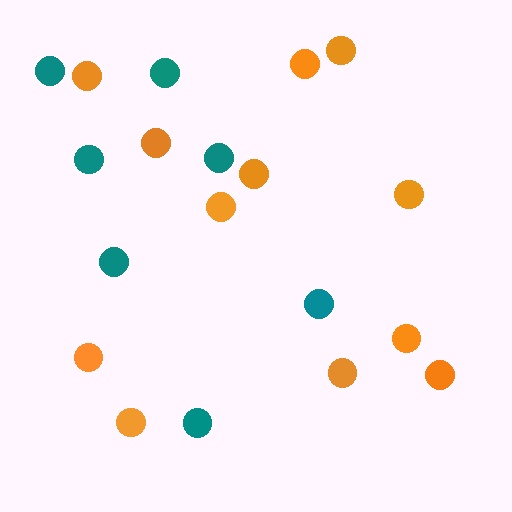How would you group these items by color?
There are 2 groups: one group of teal circles (7) and one group of orange circles (12).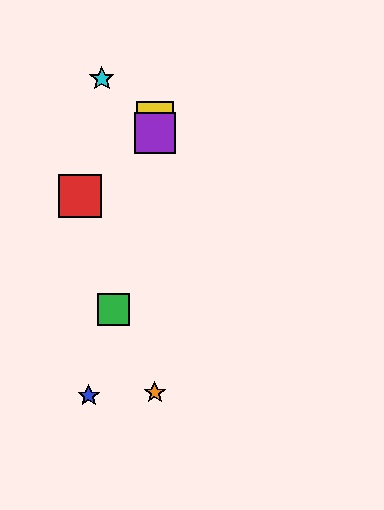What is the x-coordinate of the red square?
The red square is at x≈80.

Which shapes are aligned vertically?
The yellow square, the purple square, the orange star are aligned vertically.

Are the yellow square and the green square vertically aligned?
No, the yellow square is at x≈155 and the green square is at x≈113.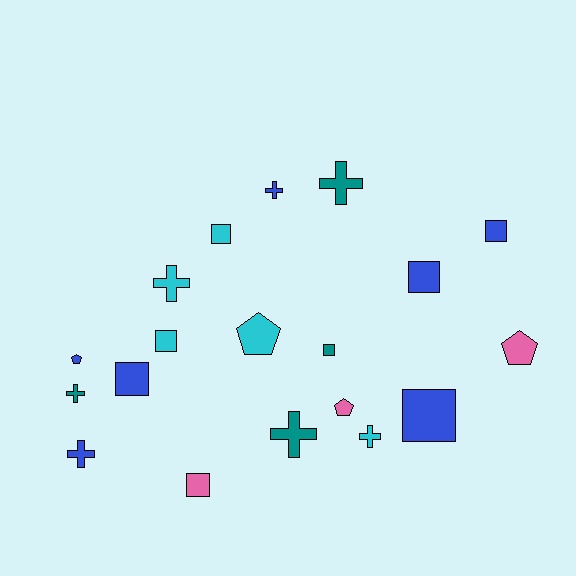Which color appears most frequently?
Blue, with 7 objects.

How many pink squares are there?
There is 1 pink square.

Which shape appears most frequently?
Square, with 8 objects.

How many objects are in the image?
There are 19 objects.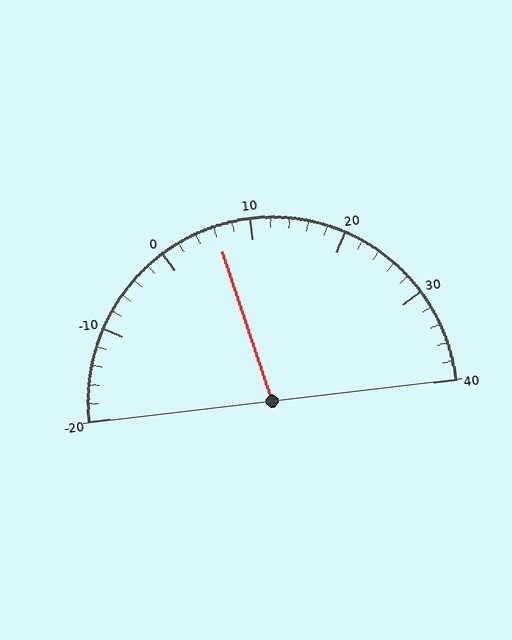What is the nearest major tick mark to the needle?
The nearest major tick mark is 10.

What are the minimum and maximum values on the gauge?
The gauge ranges from -20 to 40.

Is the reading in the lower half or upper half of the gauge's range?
The reading is in the lower half of the range (-20 to 40).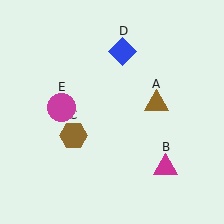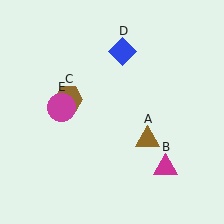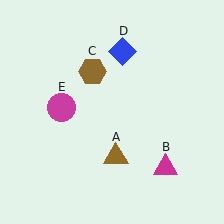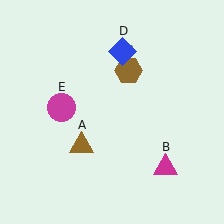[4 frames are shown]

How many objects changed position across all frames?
2 objects changed position: brown triangle (object A), brown hexagon (object C).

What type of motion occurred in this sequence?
The brown triangle (object A), brown hexagon (object C) rotated clockwise around the center of the scene.